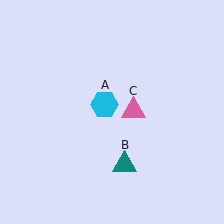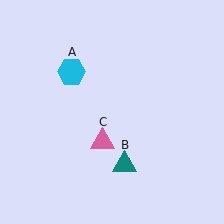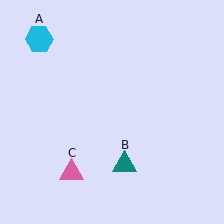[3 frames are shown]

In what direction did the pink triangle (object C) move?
The pink triangle (object C) moved down and to the left.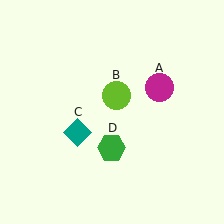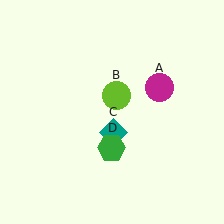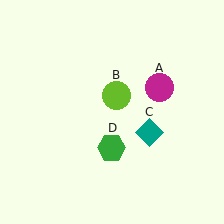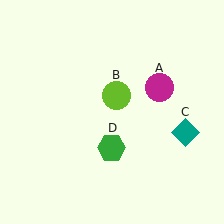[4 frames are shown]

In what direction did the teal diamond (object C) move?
The teal diamond (object C) moved right.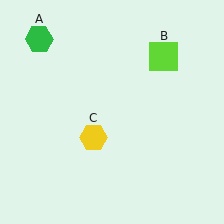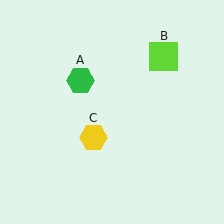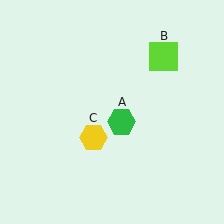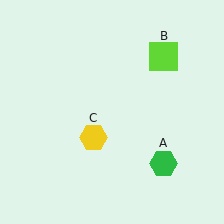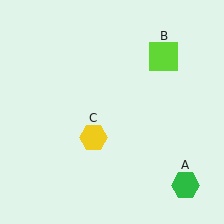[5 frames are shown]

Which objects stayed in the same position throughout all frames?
Lime square (object B) and yellow hexagon (object C) remained stationary.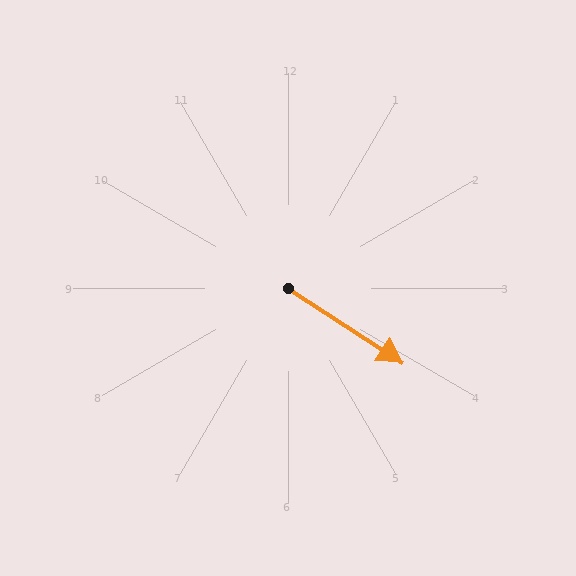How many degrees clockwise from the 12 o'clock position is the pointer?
Approximately 123 degrees.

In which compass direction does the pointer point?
Southeast.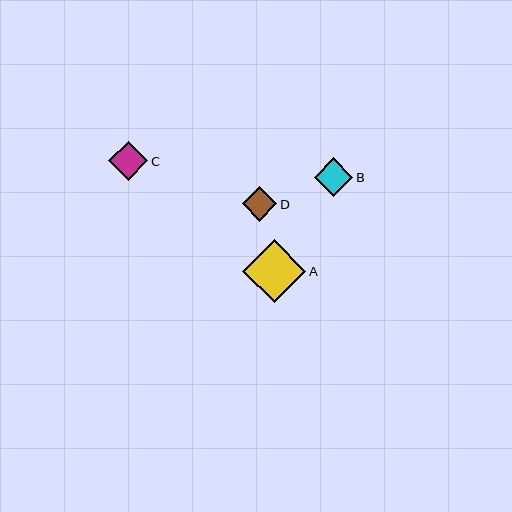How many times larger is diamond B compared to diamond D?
Diamond B is approximately 1.1 times the size of diamond D.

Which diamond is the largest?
Diamond A is the largest with a size of approximately 63 pixels.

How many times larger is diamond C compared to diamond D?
Diamond C is approximately 1.1 times the size of diamond D.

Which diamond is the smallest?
Diamond D is the smallest with a size of approximately 35 pixels.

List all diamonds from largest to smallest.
From largest to smallest: A, C, B, D.